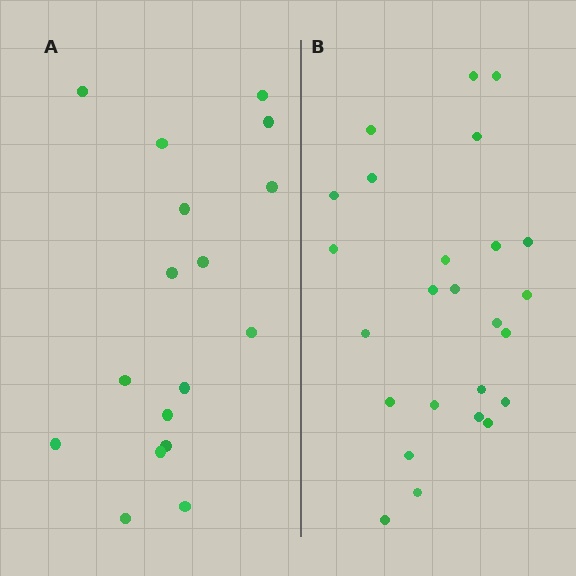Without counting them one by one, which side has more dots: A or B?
Region B (the right region) has more dots.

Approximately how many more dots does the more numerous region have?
Region B has roughly 8 or so more dots than region A.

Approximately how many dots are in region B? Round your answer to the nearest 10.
About 20 dots. (The exact count is 25, which rounds to 20.)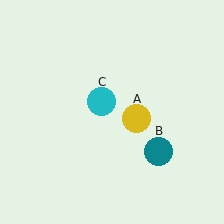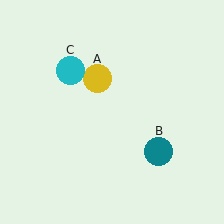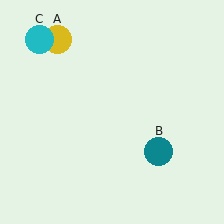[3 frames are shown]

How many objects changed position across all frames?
2 objects changed position: yellow circle (object A), cyan circle (object C).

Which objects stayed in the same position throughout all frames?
Teal circle (object B) remained stationary.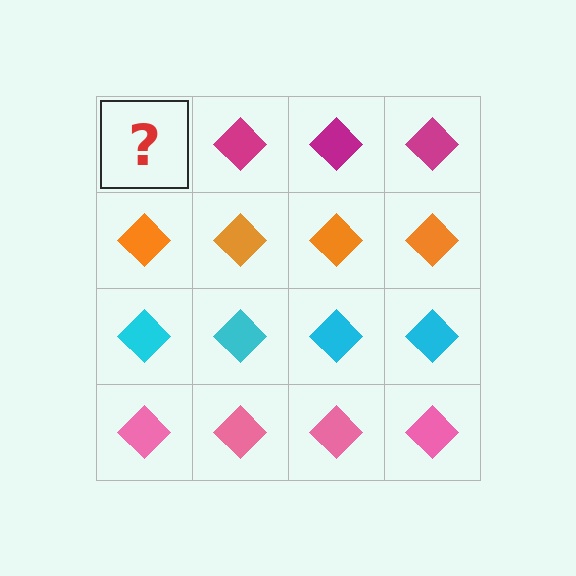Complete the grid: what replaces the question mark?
The question mark should be replaced with a magenta diamond.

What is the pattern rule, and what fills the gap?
The rule is that each row has a consistent color. The gap should be filled with a magenta diamond.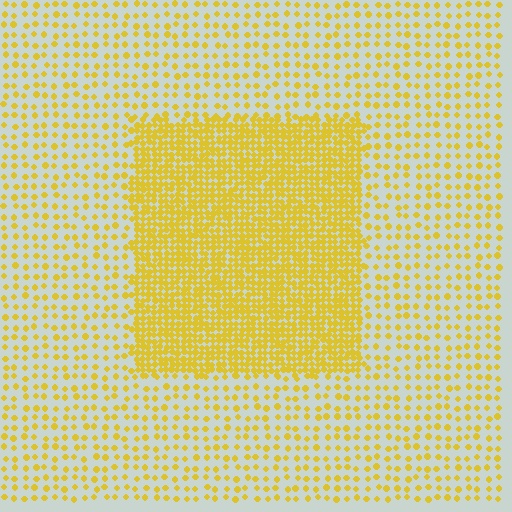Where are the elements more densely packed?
The elements are more densely packed inside the rectangle boundary.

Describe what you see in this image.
The image contains small yellow elements arranged at two different densities. A rectangle-shaped region is visible where the elements are more densely packed than the surrounding area.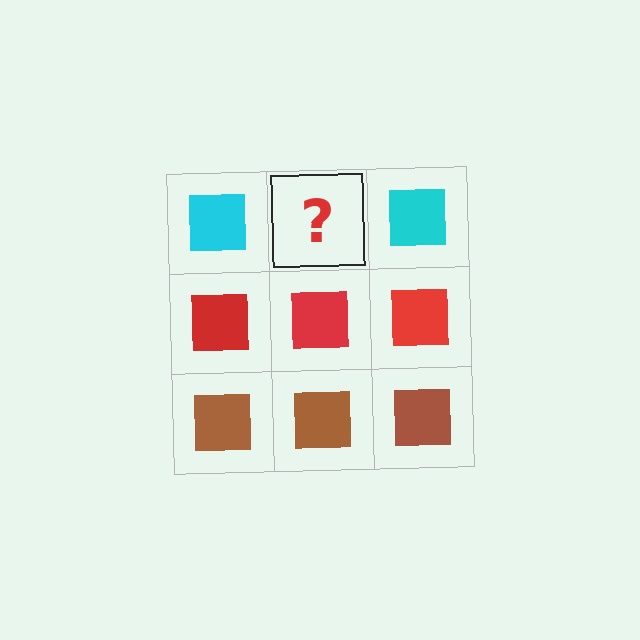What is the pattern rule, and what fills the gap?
The rule is that each row has a consistent color. The gap should be filled with a cyan square.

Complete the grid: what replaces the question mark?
The question mark should be replaced with a cyan square.